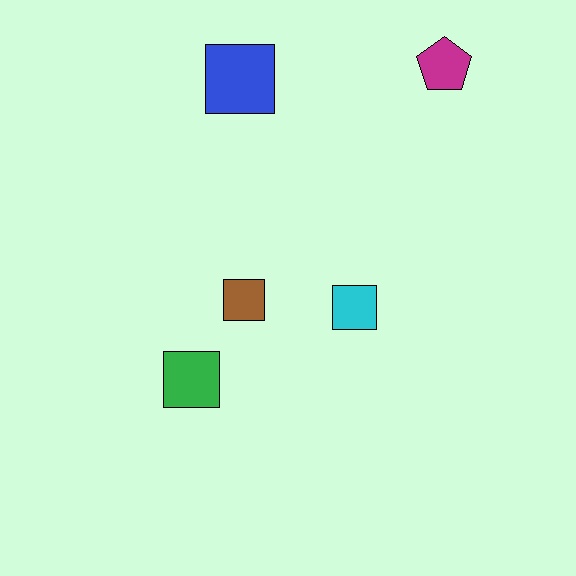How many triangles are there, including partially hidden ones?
There are no triangles.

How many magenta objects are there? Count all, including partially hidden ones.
There is 1 magenta object.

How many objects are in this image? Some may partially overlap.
There are 5 objects.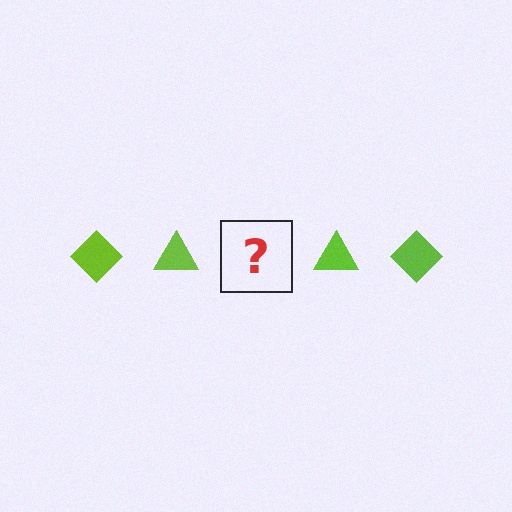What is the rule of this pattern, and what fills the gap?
The rule is that the pattern cycles through diamond, triangle shapes in lime. The gap should be filled with a lime diamond.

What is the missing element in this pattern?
The missing element is a lime diamond.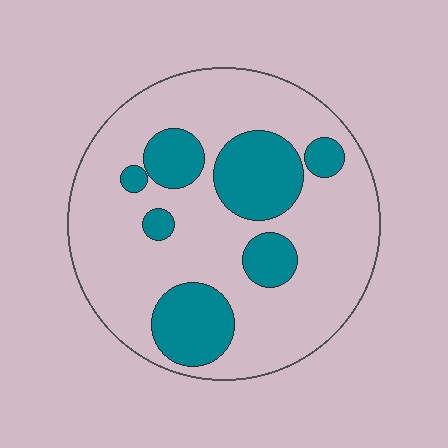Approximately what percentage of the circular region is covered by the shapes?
Approximately 25%.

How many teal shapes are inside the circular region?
7.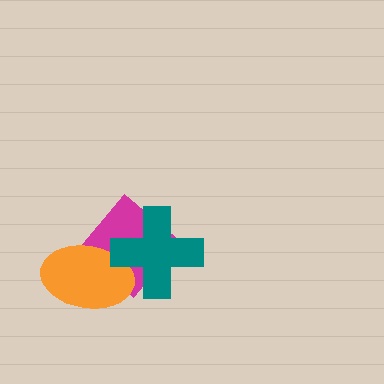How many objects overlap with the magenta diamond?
2 objects overlap with the magenta diamond.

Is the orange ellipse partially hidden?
Yes, it is partially covered by another shape.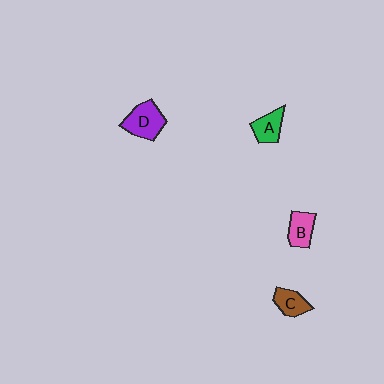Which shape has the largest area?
Shape D (purple).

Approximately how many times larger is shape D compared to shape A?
Approximately 1.4 times.